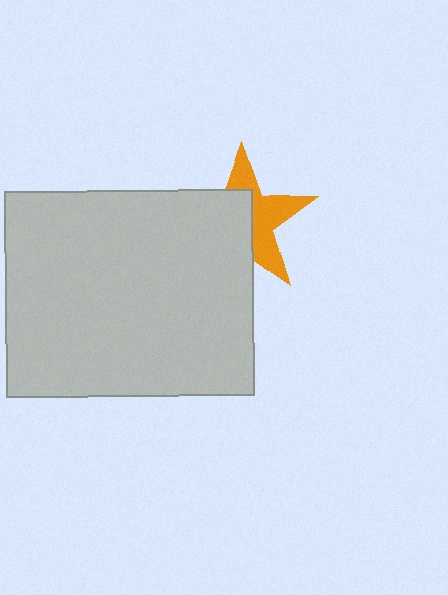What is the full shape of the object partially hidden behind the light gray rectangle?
The partially hidden object is an orange star.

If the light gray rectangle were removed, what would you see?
You would see the complete orange star.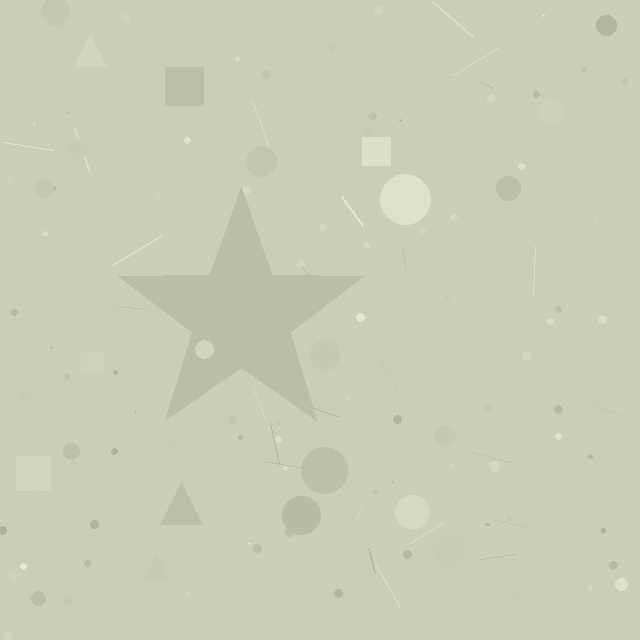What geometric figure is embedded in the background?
A star is embedded in the background.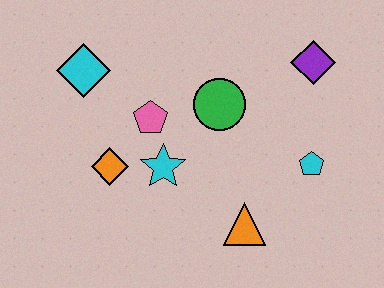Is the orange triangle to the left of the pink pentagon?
No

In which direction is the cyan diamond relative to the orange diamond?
The cyan diamond is above the orange diamond.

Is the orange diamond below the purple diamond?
Yes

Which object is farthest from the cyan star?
The purple diamond is farthest from the cyan star.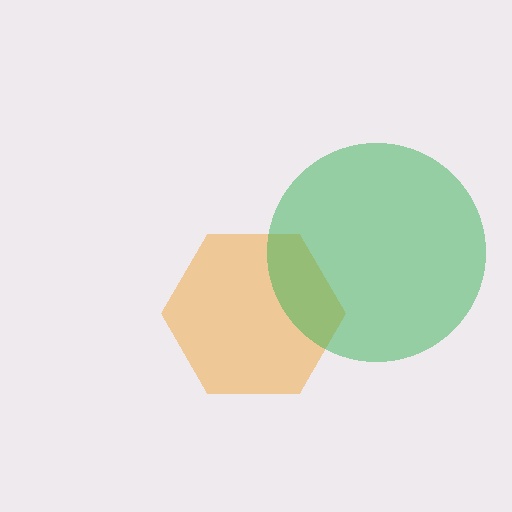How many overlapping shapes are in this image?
There are 2 overlapping shapes in the image.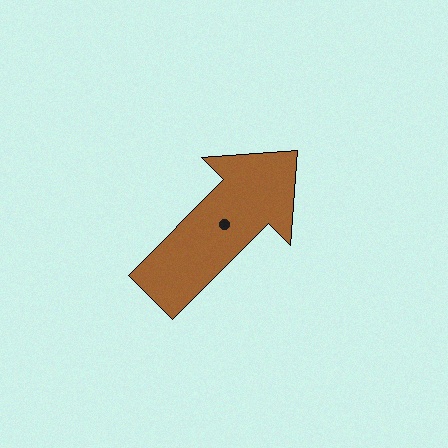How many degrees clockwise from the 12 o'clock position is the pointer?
Approximately 45 degrees.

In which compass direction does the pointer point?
Northeast.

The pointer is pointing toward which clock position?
Roughly 1 o'clock.